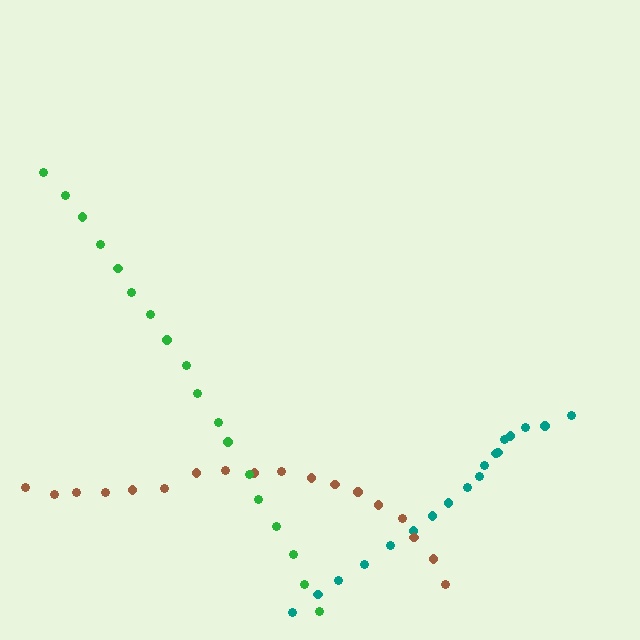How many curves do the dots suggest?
There are 3 distinct paths.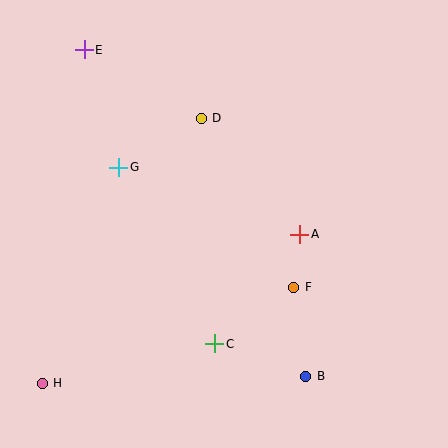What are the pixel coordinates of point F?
Point F is at (294, 287).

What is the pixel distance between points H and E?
The distance between H and E is 336 pixels.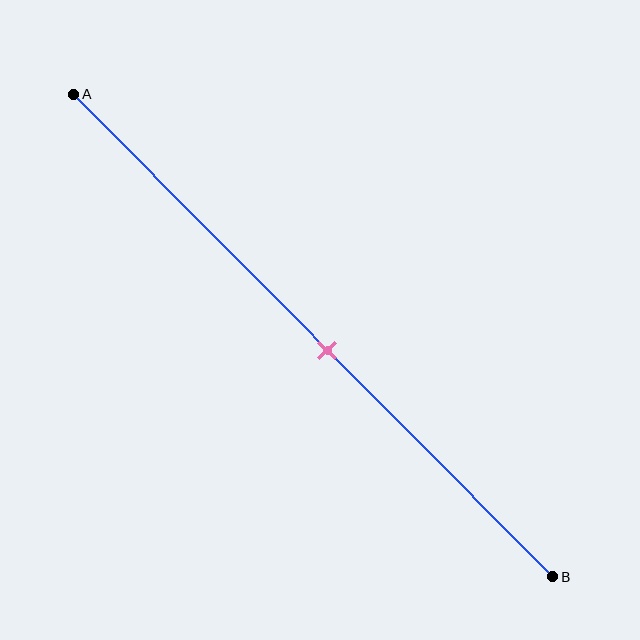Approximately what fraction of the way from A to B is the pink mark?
The pink mark is approximately 55% of the way from A to B.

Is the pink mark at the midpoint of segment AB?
No, the mark is at about 55% from A, not at the 50% midpoint.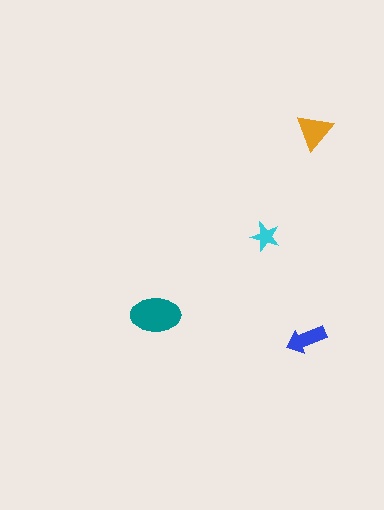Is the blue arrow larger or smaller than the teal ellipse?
Smaller.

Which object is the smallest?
The cyan star.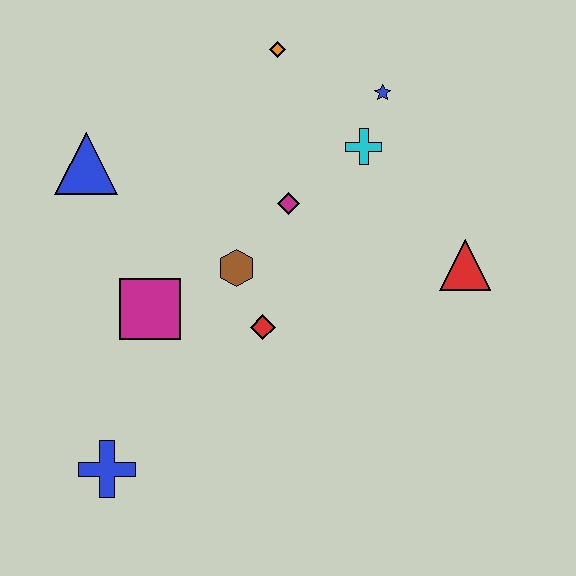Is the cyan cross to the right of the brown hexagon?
Yes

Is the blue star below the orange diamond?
Yes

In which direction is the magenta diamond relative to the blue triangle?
The magenta diamond is to the right of the blue triangle.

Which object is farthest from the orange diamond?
The blue cross is farthest from the orange diamond.